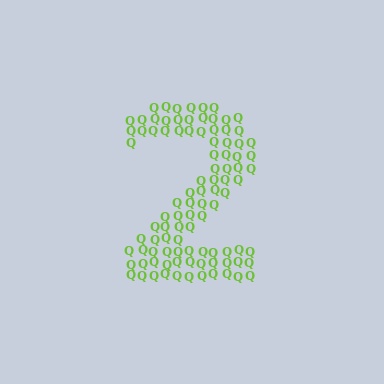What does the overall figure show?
The overall figure shows the digit 2.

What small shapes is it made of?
It is made of small letter Q's.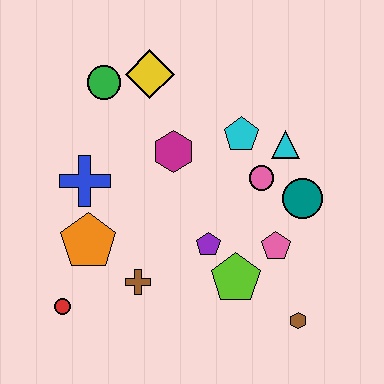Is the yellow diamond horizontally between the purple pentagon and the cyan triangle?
No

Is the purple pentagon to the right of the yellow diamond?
Yes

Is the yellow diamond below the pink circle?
No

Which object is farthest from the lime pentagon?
The green circle is farthest from the lime pentagon.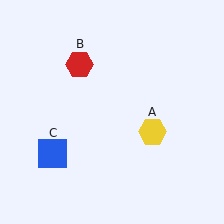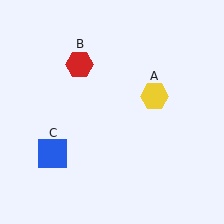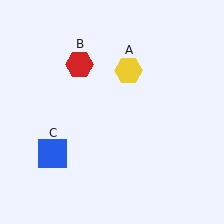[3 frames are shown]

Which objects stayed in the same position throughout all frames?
Red hexagon (object B) and blue square (object C) remained stationary.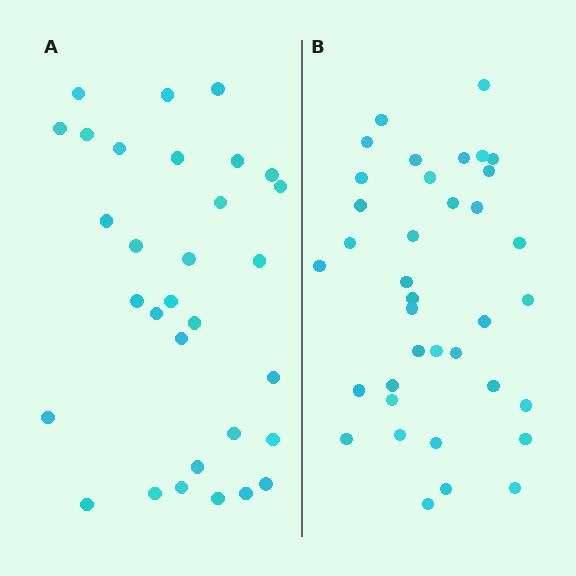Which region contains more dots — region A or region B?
Region B (the right region) has more dots.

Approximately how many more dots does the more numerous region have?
Region B has about 6 more dots than region A.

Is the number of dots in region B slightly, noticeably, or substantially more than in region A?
Region B has only slightly more — the two regions are fairly close. The ratio is roughly 1.2 to 1.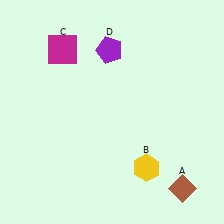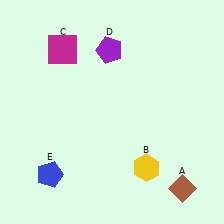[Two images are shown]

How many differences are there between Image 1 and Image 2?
There is 1 difference between the two images.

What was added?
A blue pentagon (E) was added in Image 2.